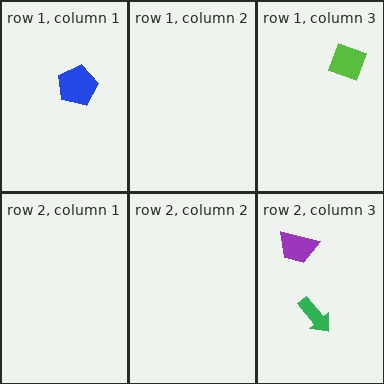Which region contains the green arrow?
The row 2, column 3 region.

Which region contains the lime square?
The row 1, column 3 region.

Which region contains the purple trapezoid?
The row 2, column 3 region.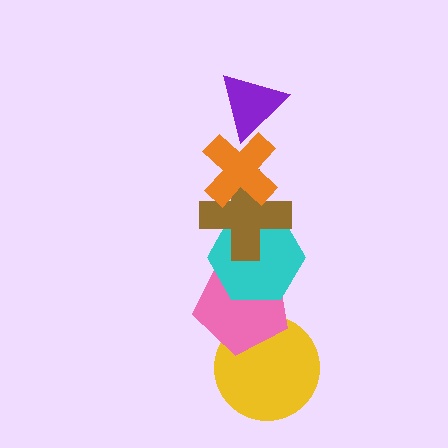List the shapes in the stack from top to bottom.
From top to bottom: the purple triangle, the orange cross, the brown cross, the cyan hexagon, the pink pentagon, the yellow circle.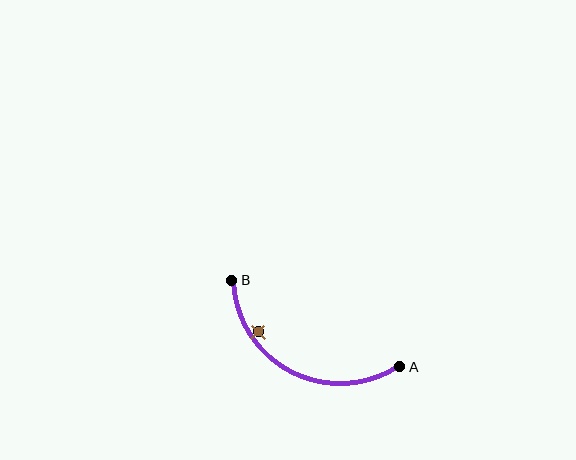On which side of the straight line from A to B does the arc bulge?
The arc bulges below the straight line connecting A and B.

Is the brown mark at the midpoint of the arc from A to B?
No — the brown mark does not lie on the arc at all. It sits slightly inside the curve.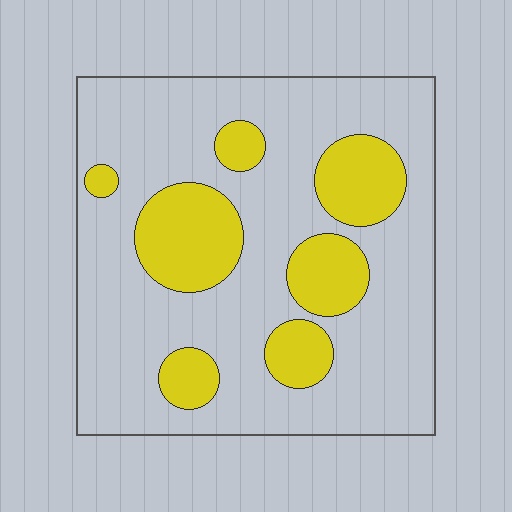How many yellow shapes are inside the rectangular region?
7.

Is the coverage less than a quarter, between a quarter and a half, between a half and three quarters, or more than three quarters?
Less than a quarter.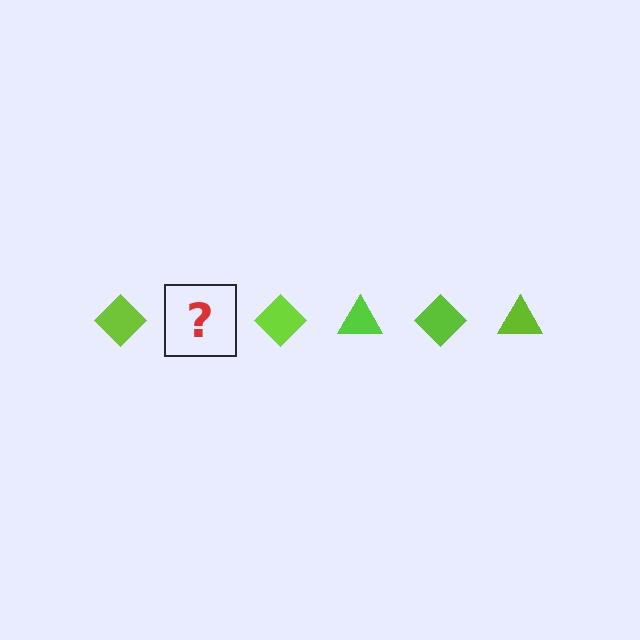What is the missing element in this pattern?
The missing element is a lime triangle.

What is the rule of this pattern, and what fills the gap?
The rule is that the pattern cycles through diamond, triangle shapes in lime. The gap should be filled with a lime triangle.